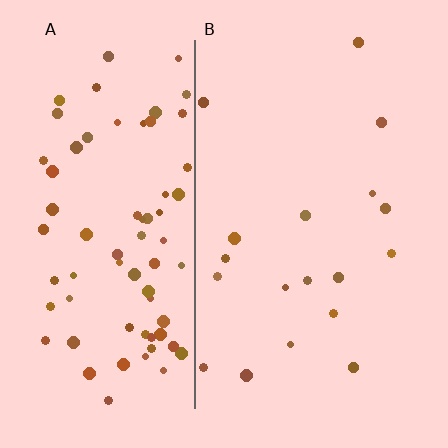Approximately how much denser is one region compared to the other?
Approximately 4.1× — region A over region B.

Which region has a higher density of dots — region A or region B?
A (the left).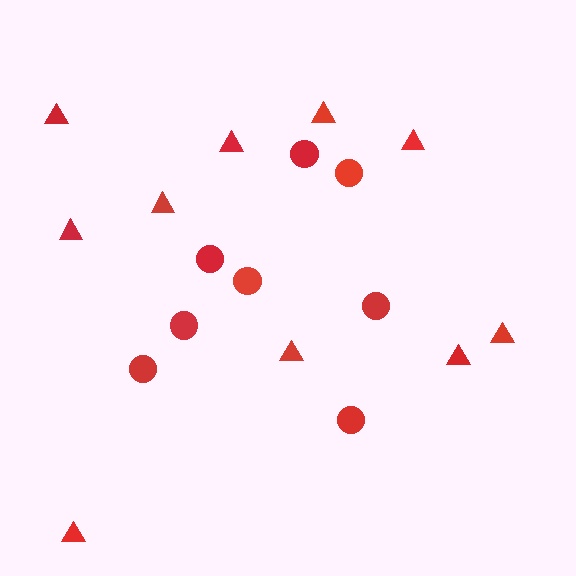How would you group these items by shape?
There are 2 groups: one group of triangles (10) and one group of circles (8).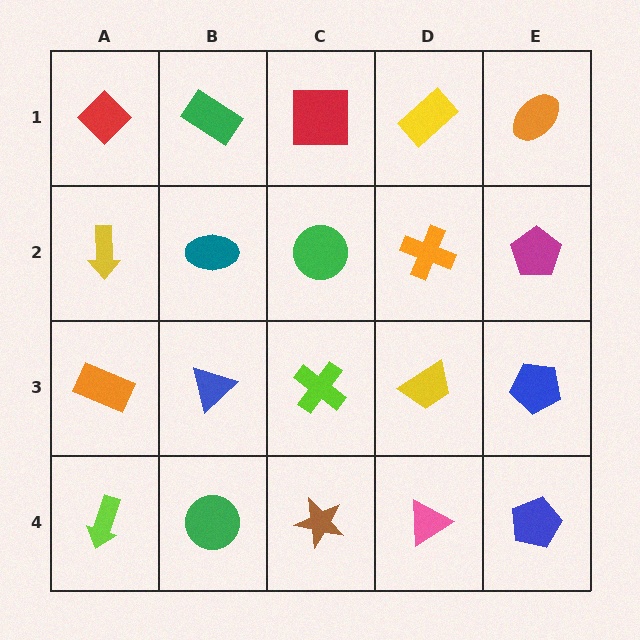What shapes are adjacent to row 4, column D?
A yellow trapezoid (row 3, column D), a brown star (row 4, column C), a blue pentagon (row 4, column E).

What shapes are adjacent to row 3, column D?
An orange cross (row 2, column D), a pink triangle (row 4, column D), a lime cross (row 3, column C), a blue pentagon (row 3, column E).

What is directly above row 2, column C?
A red square.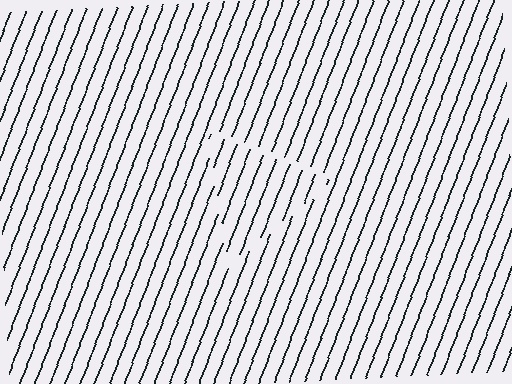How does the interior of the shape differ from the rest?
The interior of the shape contains the same grating, shifted by half a period — the contour is defined by the phase discontinuity where line-ends from the inner and outer gratings abut.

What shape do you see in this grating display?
An illusory triangle. The interior of the shape contains the same grating, shifted by half a period — the contour is defined by the phase discontinuity where line-ends from the inner and outer gratings abut.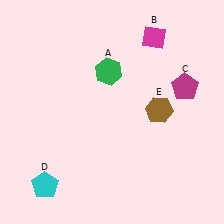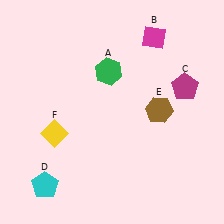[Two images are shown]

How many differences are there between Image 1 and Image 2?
There is 1 difference between the two images.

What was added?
A yellow diamond (F) was added in Image 2.